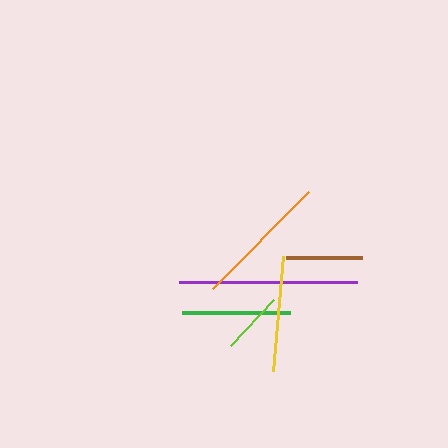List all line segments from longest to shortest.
From longest to shortest: purple, orange, yellow, green, brown, lime.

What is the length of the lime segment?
The lime segment is approximately 63 pixels long.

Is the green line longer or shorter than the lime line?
The green line is longer than the lime line.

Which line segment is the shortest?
The lime line is the shortest at approximately 63 pixels.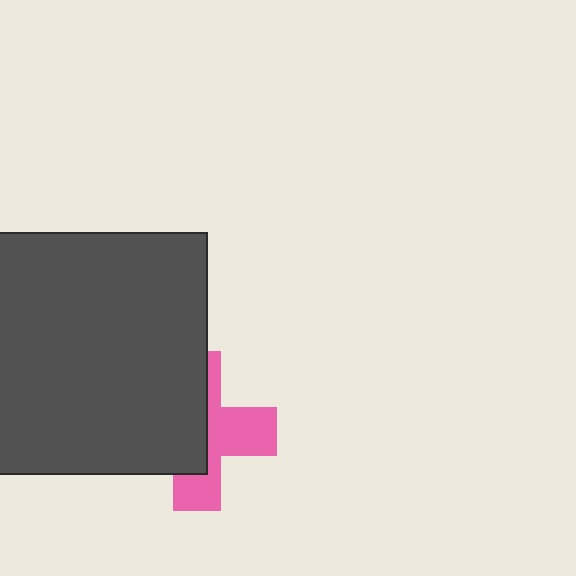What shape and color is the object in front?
The object in front is a dark gray square.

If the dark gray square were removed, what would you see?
You would see the complete pink cross.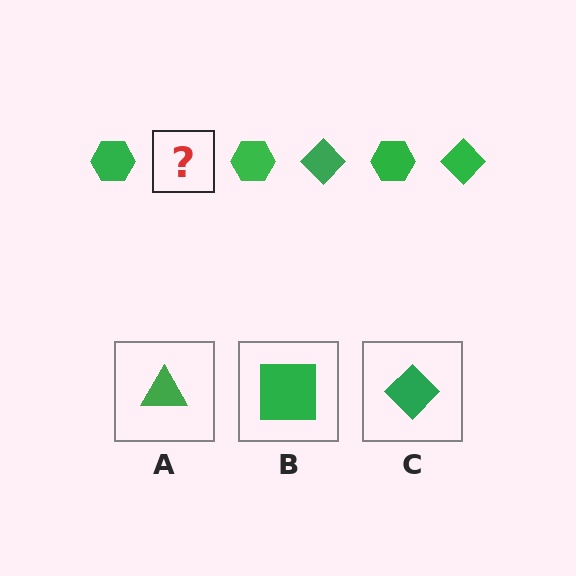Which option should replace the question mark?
Option C.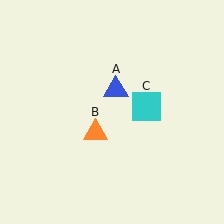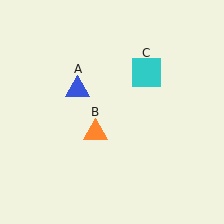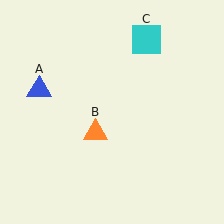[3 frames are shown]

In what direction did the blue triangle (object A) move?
The blue triangle (object A) moved left.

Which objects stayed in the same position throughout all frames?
Orange triangle (object B) remained stationary.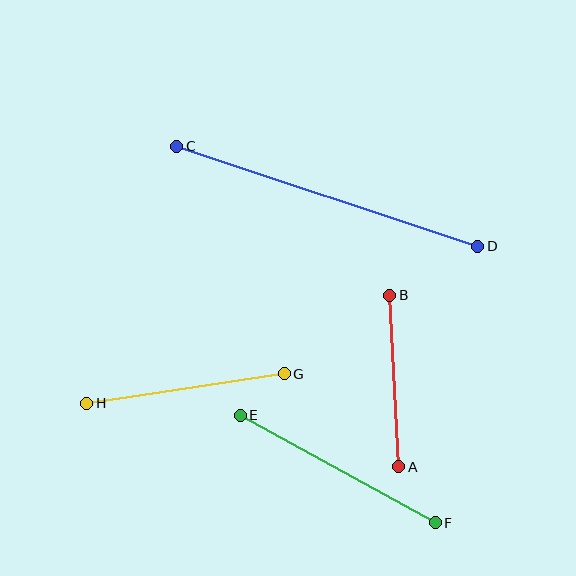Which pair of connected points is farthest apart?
Points C and D are farthest apart.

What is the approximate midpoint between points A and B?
The midpoint is at approximately (394, 381) pixels.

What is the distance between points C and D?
The distance is approximately 317 pixels.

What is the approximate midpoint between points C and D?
The midpoint is at approximately (327, 196) pixels.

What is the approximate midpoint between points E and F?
The midpoint is at approximately (338, 469) pixels.